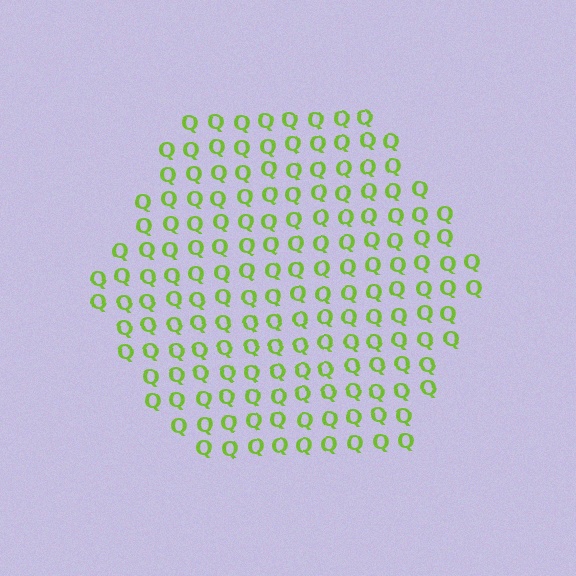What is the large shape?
The large shape is a hexagon.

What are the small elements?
The small elements are letter Q's.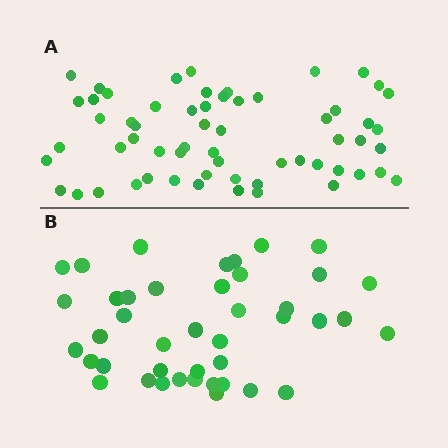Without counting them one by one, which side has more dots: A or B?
Region A (the top region) has more dots.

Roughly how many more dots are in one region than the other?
Region A has approximately 20 more dots than region B.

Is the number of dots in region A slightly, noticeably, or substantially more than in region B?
Region A has noticeably more, but not dramatically so. The ratio is roughly 1.4 to 1.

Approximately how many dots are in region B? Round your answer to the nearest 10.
About 40 dots. (The exact count is 42, which rounds to 40.)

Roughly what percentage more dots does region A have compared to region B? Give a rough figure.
About 45% more.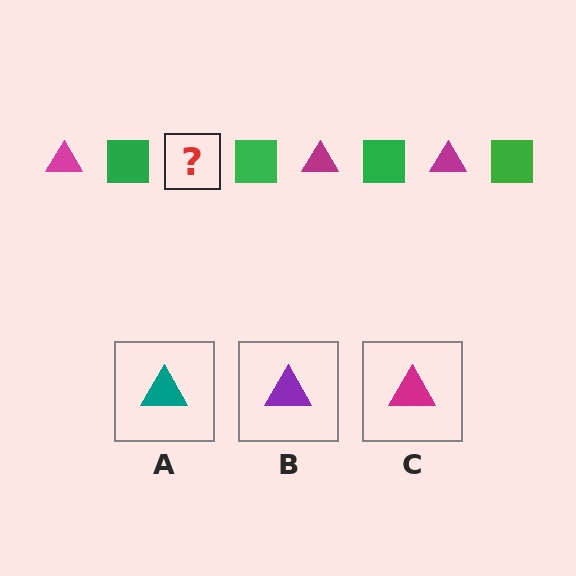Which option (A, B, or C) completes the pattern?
C.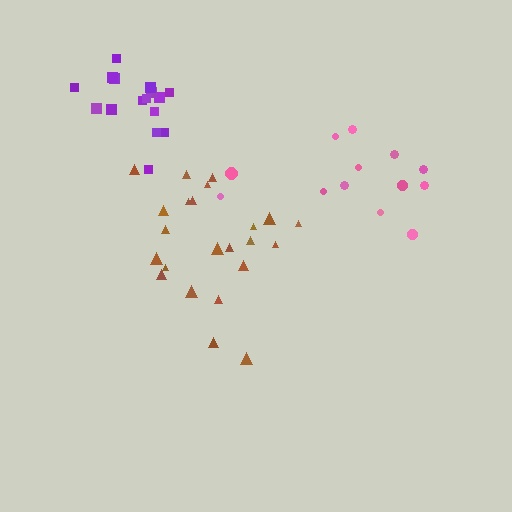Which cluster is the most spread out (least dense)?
Pink.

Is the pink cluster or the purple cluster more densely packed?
Purple.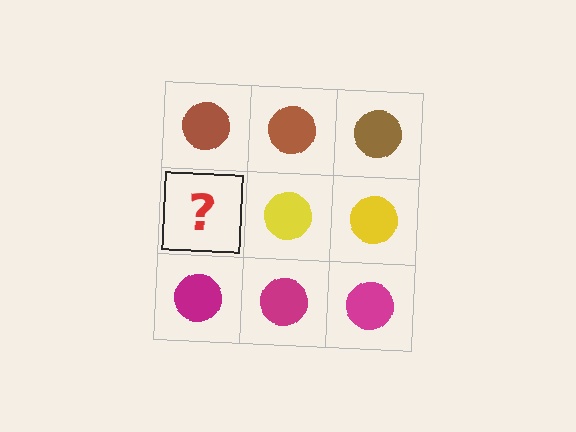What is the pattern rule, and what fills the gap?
The rule is that each row has a consistent color. The gap should be filled with a yellow circle.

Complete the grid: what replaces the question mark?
The question mark should be replaced with a yellow circle.